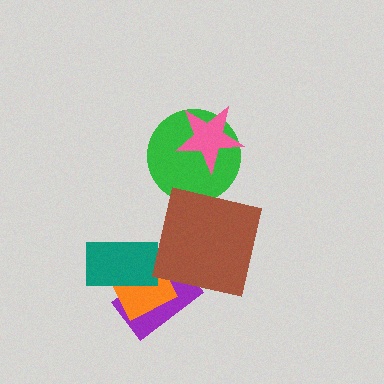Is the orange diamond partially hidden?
Yes, it is partially covered by another shape.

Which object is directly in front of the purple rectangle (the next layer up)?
The orange diamond is directly in front of the purple rectangle.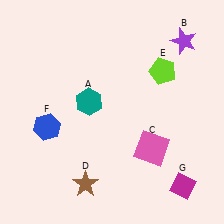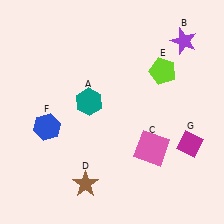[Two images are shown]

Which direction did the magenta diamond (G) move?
The magenta diamond (G) moved up.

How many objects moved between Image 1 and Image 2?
1 object moved between the two images.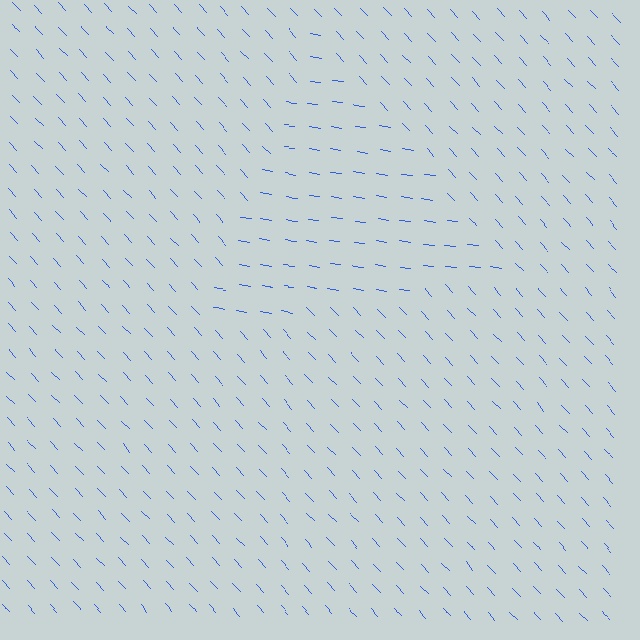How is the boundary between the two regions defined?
The boundary is defined purely by a change in line orientation (approximately 39 degrees difference). All lines are the same color and thickness.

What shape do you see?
I see a triangle.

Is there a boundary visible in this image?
Yes, there is a texture boundary formed by a change in line orientation.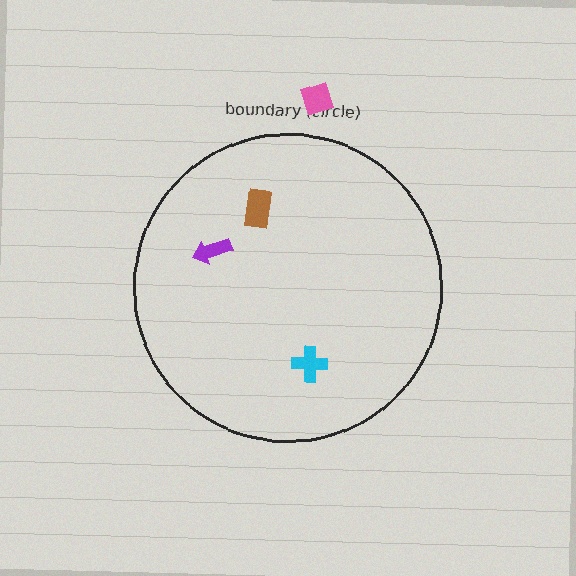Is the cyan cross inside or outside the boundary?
Inside.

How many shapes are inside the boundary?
3 inside, 1 outside.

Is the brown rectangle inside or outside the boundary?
Inside.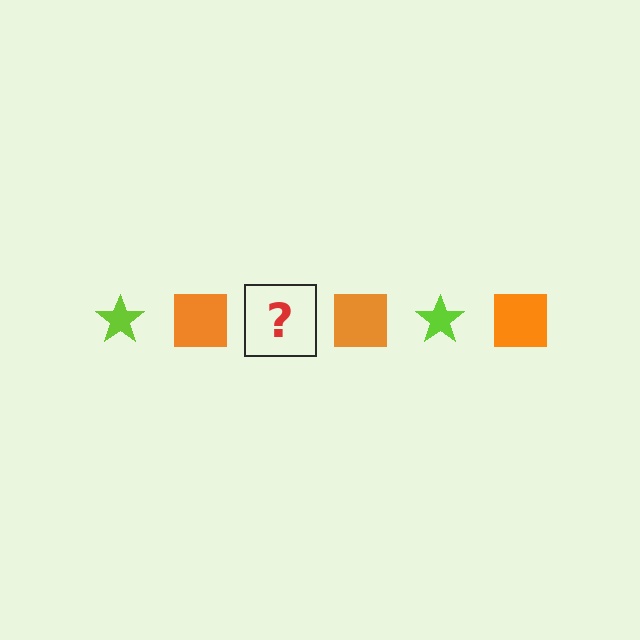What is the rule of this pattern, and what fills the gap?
The rule is that the pattern alternates between lime star and orange square. The gap should be filled with a lime star.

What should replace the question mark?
The question mark should be replaced with a lime star.